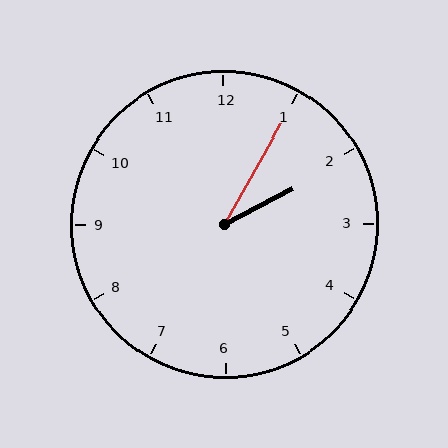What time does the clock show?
2:05.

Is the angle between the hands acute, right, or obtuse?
It is acute.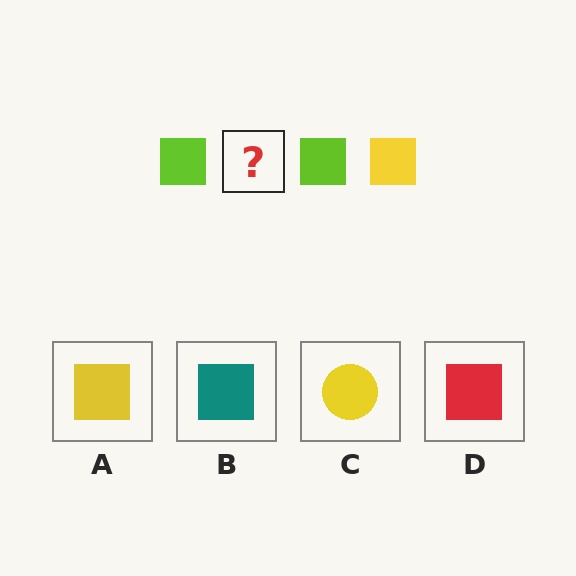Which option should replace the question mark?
Option A.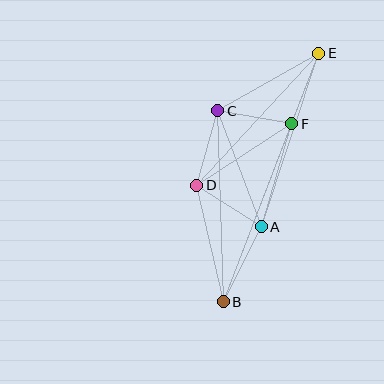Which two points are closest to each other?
Points C and F are closest to each other.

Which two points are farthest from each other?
Points B and E are farthest from each other.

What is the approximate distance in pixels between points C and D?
The distance between C and D is approximately 77 pixels.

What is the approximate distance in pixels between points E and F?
The distance between E and F is approximately 76 pixels.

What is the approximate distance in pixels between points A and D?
The distance between A and D is approximately 76 pixels.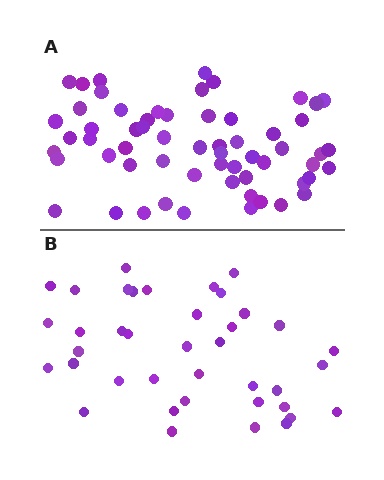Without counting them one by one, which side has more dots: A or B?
Region A (the top region) has more dots.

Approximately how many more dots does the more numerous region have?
Region A has approximately 20 more dots than region B.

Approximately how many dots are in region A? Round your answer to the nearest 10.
About 60 dots.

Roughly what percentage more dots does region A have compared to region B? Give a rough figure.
About 55% more.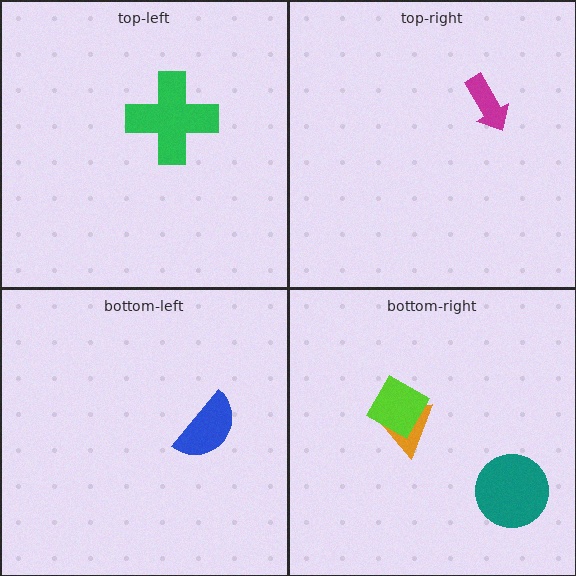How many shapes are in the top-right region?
1.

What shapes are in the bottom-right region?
The orange triangle, the teal circle, the lime diamond.